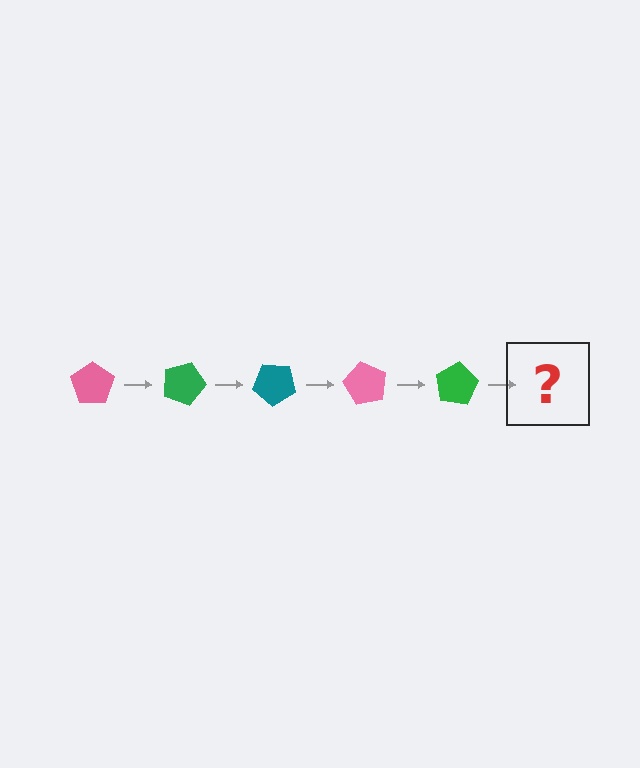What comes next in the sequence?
The next element should be a teal pentagon, rotated 100 degrees from the start.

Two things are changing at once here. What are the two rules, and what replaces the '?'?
The two rules are that it rotates 20 degrees each step and the color cycles through pink, green, and teal. The '?' should be a teal pentagon, rotated 100 degrees from the start.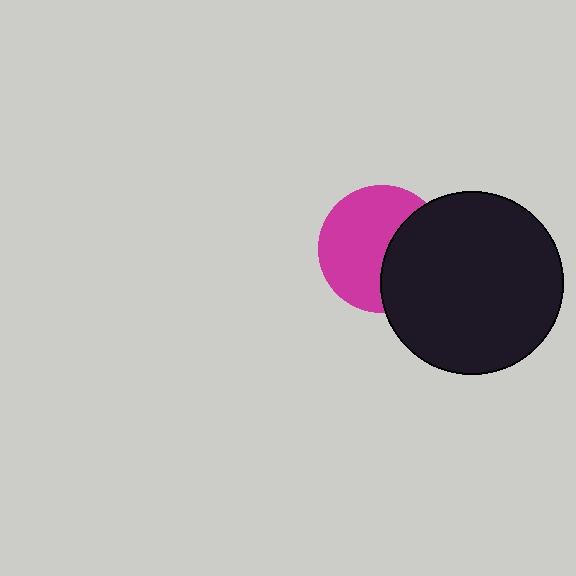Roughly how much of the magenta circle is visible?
About half of it is visible (roughly 61%).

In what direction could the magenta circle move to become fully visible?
The magenta circle could move left. That would shift it out from behind the black circle entirely.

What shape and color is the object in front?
The object in front is a black circle.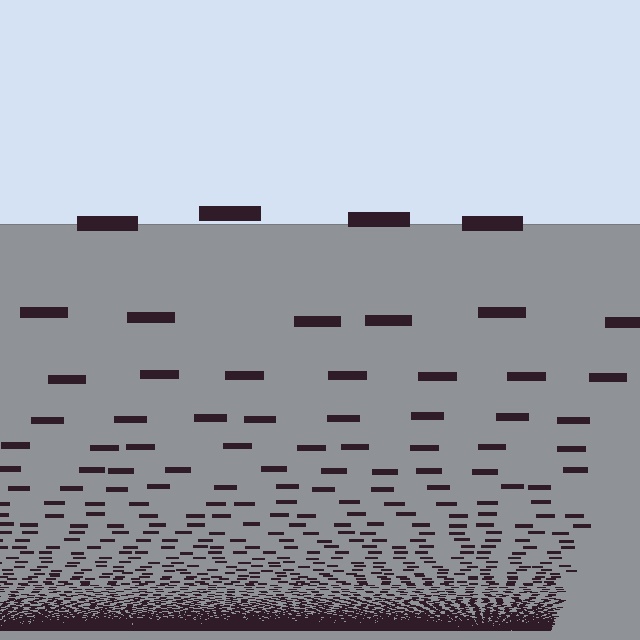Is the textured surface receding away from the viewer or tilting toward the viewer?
The surface appears to tilt toward the viewer. Texture elements get larger and sparser toward the top.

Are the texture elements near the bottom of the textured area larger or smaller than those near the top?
Smaller. The gradient is inverted — elements near the bottom are smaller and denser.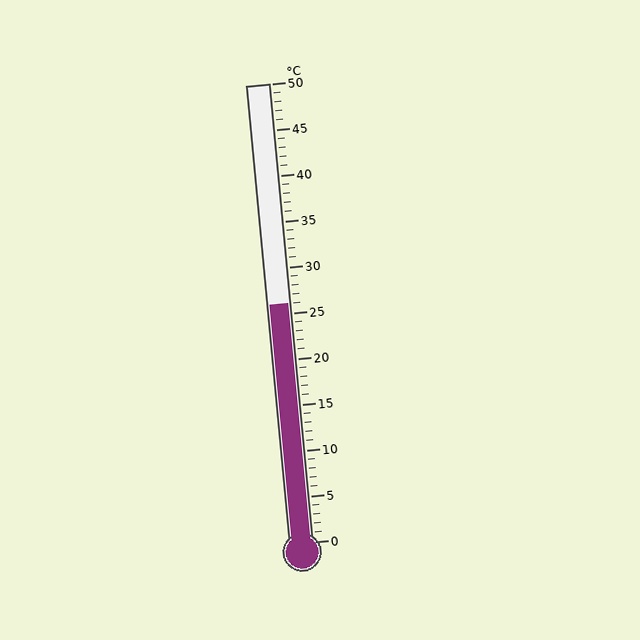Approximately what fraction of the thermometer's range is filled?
The thermometer is filled to approximately 50% of its range.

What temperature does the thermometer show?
The thermometer shows approximately 26°C.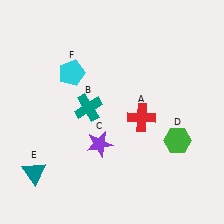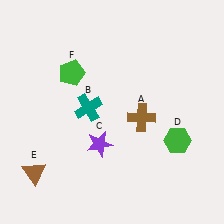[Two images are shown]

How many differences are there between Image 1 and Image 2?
There are 3 differences between the two images.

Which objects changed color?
A changed from red to brown. E changed from teal to brown. F changed from cyan to green.